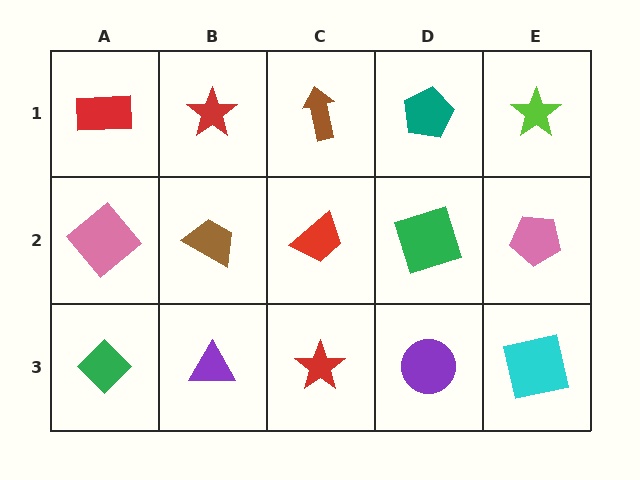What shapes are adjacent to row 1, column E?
A pink pentagon (row 2, column E), a teal pentagon (row 1, column D).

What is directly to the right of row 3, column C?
A purple circle.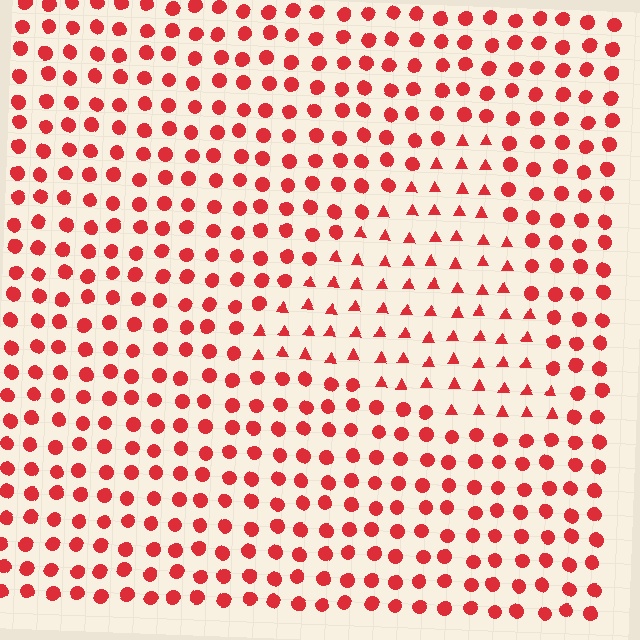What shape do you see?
I see a triangle.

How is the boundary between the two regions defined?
The boundary is defined by a change in element shape: triangles inside vs. circles outside. All elements share the same color and spacing.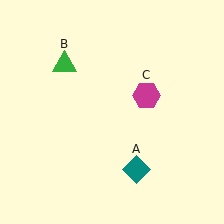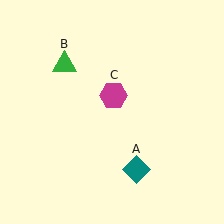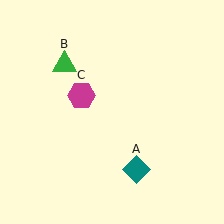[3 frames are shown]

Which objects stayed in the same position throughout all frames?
Teal diamond (object A) and green triangle (object B) remained stationary.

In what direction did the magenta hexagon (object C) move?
The magenta hexagon (object C) moved left.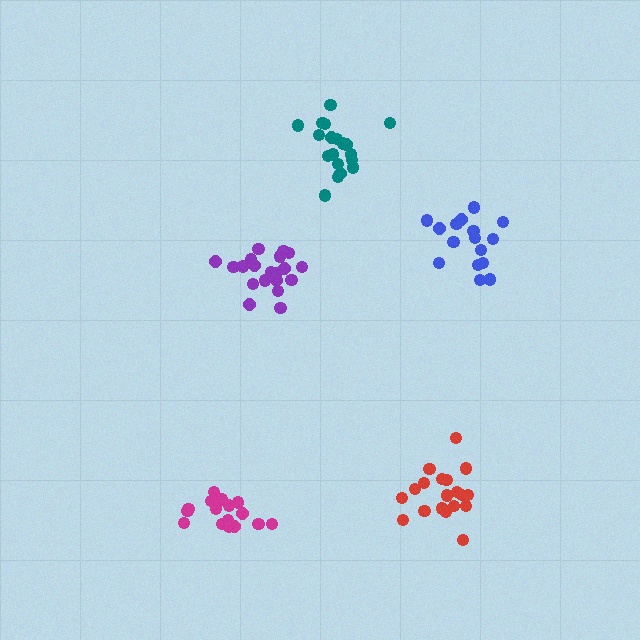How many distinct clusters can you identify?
There are 5 distinct clusters.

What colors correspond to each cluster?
The clusters are colored: blue, teal, red, magenta, purple.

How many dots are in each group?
Group 1: 16 dots, Group 2: 20 dots, Group 3: 19 dots, Group 4: 17 dots, Group 5: 20 dots (92 total).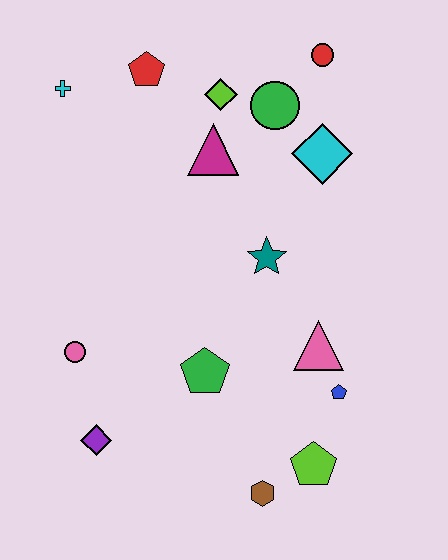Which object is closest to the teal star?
The pink triangle is closest to the teal star.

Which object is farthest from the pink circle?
The red circle is farthest from the pink circle.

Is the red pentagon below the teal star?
No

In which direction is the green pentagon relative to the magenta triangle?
The green pentagon is below the magenta triangle.